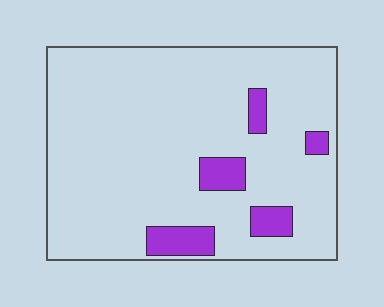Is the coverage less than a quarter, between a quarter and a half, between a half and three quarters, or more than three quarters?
Less than a quarter.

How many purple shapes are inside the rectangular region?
5.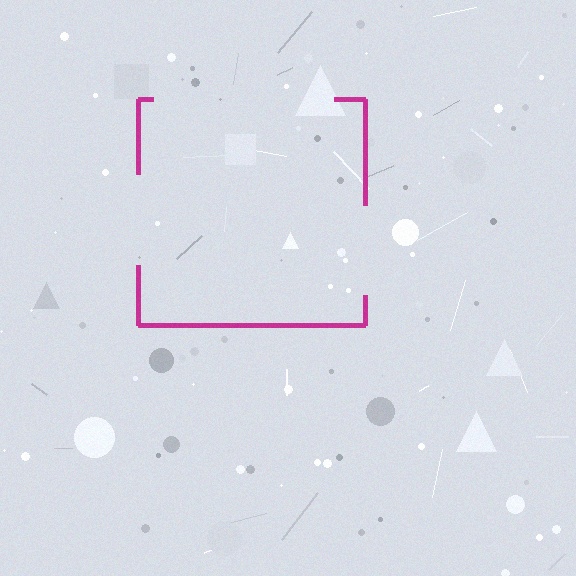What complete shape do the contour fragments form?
The contour fragments form a square.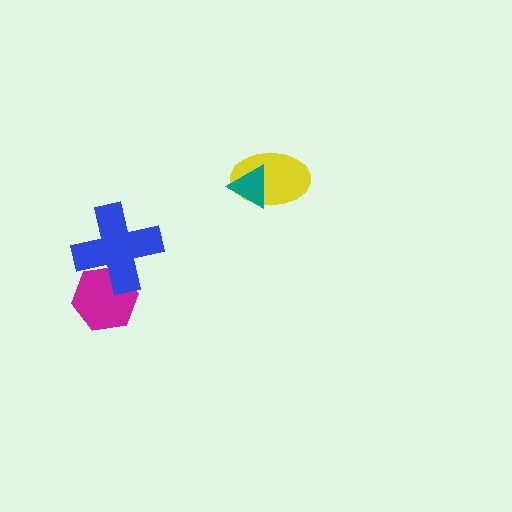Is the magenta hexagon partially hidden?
Yes, it is partially covered by another shape.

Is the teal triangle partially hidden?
No, no other shape covers it.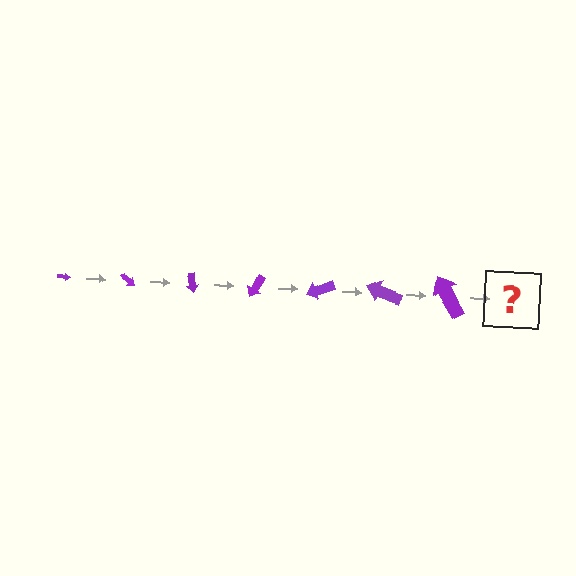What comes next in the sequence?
The next element should be an arrow, larger than the previous one and rotated 280 degrees from the start.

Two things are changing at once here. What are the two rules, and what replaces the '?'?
The two rules are that the arrow grows larger each step and it rotates 40 degrees each step. The '?' should be an arrow, larger than the previous one and rotated 280 degrees from the start.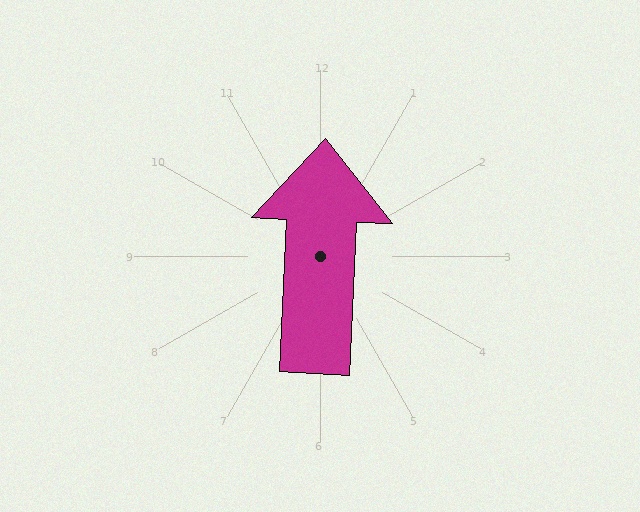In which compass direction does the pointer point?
North.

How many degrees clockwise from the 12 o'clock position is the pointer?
Approximately 3 degrees.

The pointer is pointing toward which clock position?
Roughly 12 o'clock.